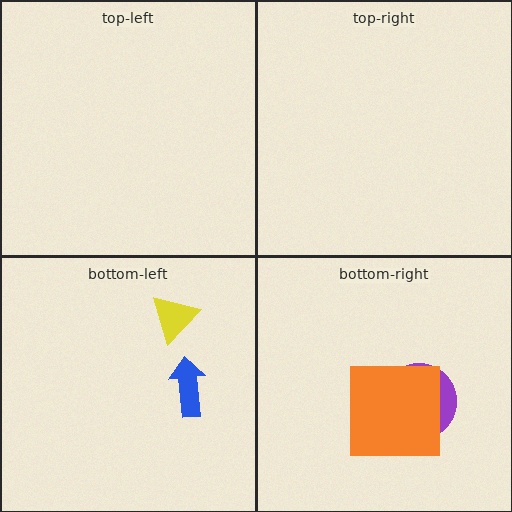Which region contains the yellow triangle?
The bottom-left region.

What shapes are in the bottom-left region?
The yellow triangle, the blue arrow.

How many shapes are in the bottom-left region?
2.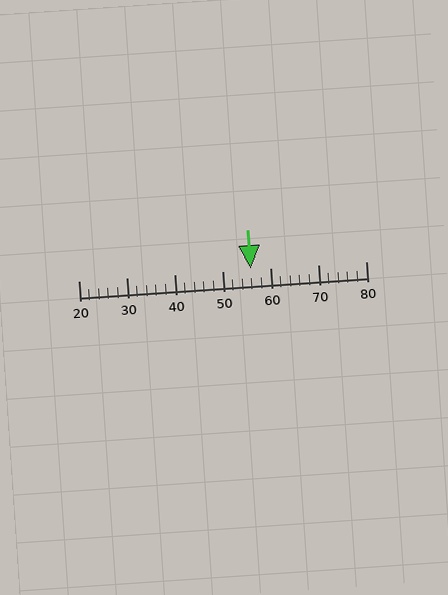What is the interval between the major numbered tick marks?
The major tick marks are spaced 10 units apart.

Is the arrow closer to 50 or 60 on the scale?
The arrow is closer to 60.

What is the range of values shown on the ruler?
The ruler shows values from 20 to 80.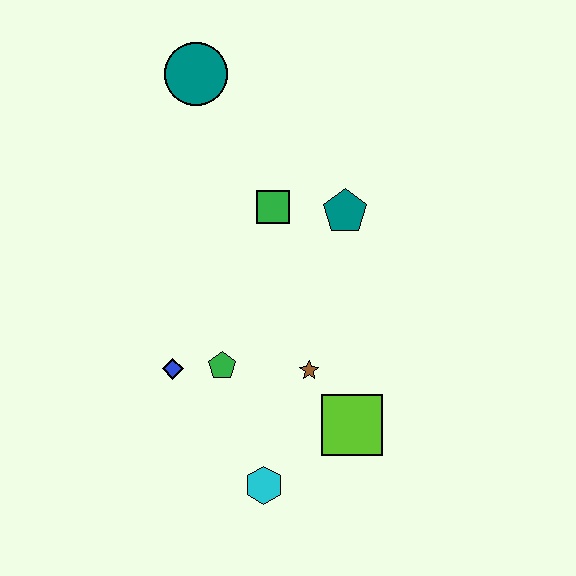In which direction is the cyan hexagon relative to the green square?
The cyan hexagon is below the green square.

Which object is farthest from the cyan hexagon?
The teal circle is farthest from the cyan hexagon.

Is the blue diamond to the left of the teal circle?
Yes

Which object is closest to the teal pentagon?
The green square is closest to the teal pentagon.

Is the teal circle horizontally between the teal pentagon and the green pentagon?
No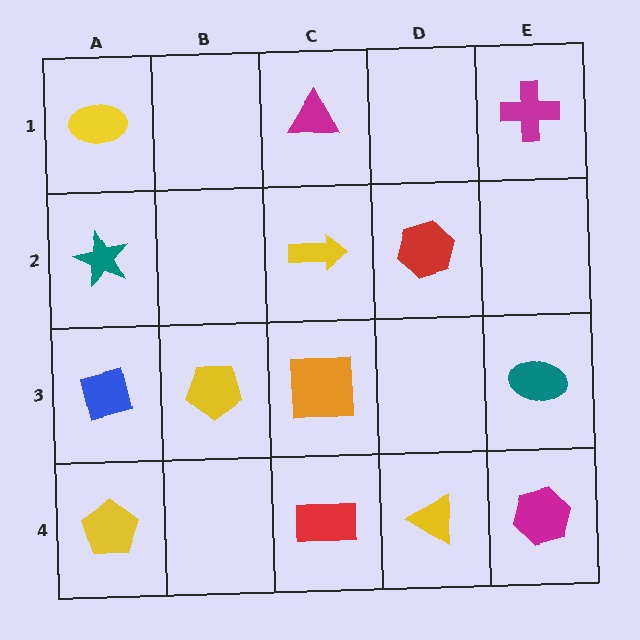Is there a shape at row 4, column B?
No, that cell is empty.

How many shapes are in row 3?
4 shapes.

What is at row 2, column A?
A teal star.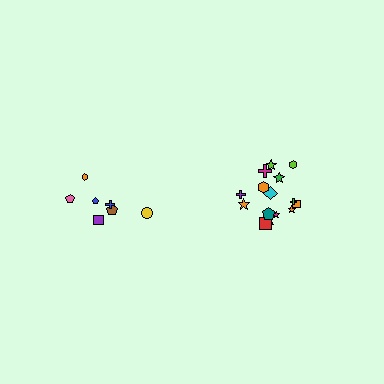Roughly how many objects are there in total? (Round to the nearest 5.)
Roughly 20 objects in total.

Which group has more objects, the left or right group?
The right group.